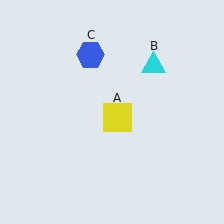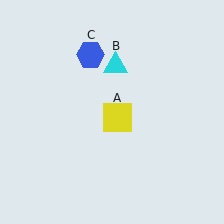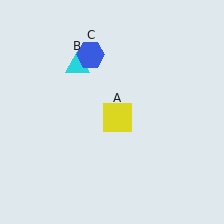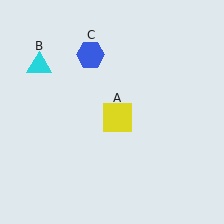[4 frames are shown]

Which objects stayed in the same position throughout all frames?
Yellow square (object A) and blue hexagon (object C) remained stationary.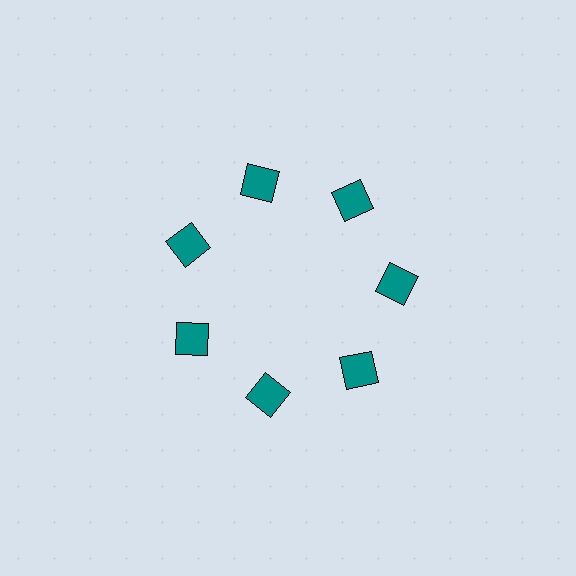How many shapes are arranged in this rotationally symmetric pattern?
There are 7 shapes, arranged in 7 groups of 1.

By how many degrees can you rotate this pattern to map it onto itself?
The pattern maps onto itself every 51 degrees of rotation.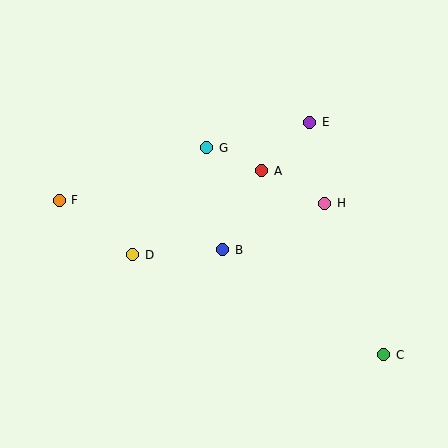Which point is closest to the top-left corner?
Point F is closest to the top-left corner.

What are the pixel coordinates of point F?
Point F is at (59, 200).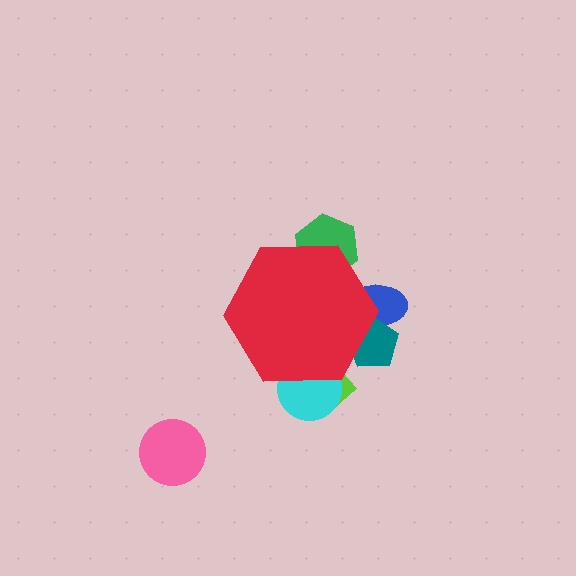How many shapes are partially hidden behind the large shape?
5 shapes are partially hidden.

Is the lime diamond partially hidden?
Yes, the lime diamond is partially hidden behind the red hexagon.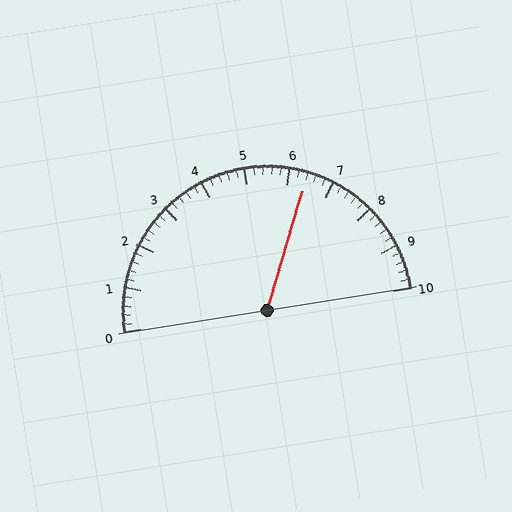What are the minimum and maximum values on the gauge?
The gauge ranges from 0 to 10.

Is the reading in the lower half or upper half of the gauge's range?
The reading is in the upper half of the range (0 to 10).